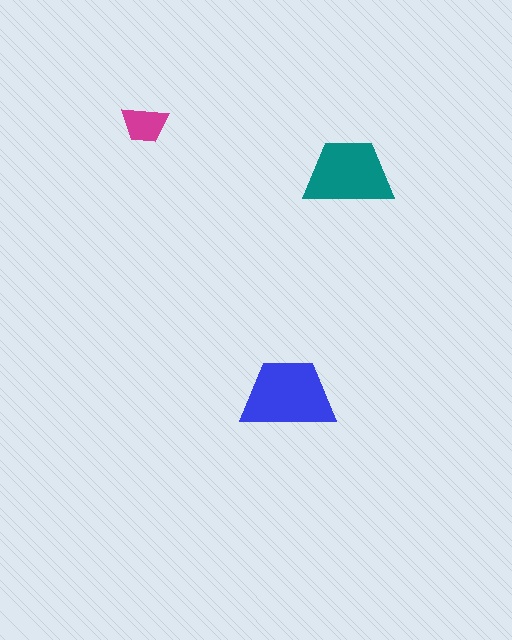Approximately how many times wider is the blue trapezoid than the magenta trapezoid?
About 2 times wider.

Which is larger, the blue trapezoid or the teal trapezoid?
The blue one.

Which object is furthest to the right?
The teal trapezoid is rightmost.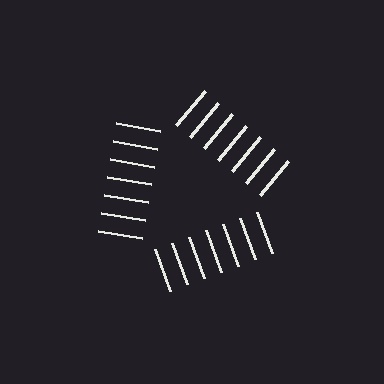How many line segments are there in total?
21 — 7 along each of the 3 edges.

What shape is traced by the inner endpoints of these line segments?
An illusory triangle — the line segments terminate on its edges but no continuous stroke is drawn.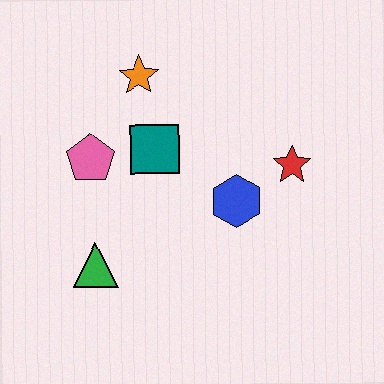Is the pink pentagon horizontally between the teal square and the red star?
No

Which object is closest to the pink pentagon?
The teal square is closest to the pink pentagon.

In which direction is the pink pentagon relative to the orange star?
The pink pentagon is below the orange star.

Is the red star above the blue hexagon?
Yes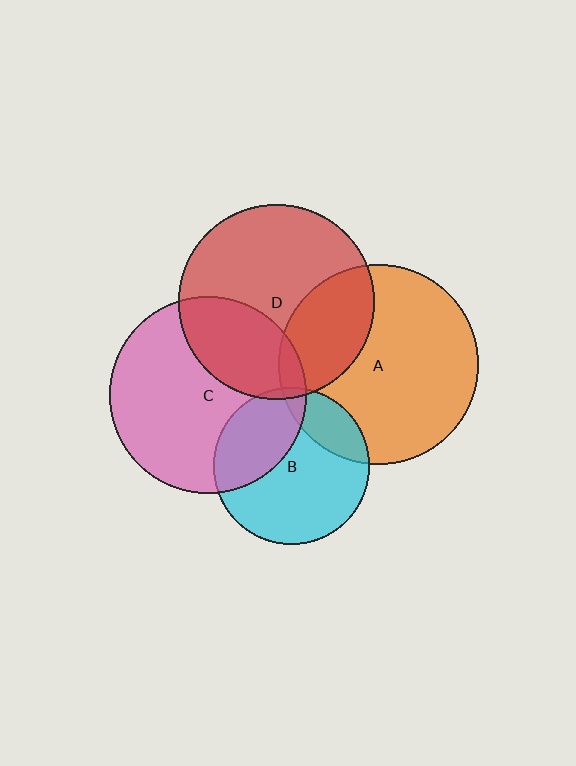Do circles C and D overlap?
Yes.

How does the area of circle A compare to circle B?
Approximately 1.6 times.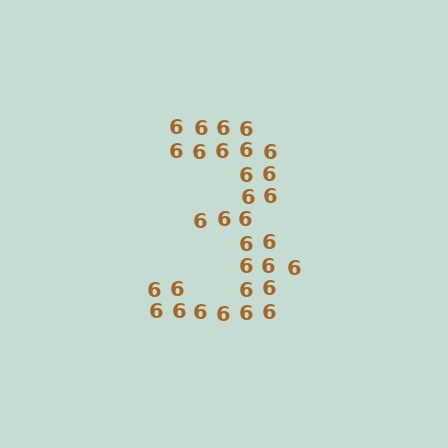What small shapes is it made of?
It is made of small digit 6's.